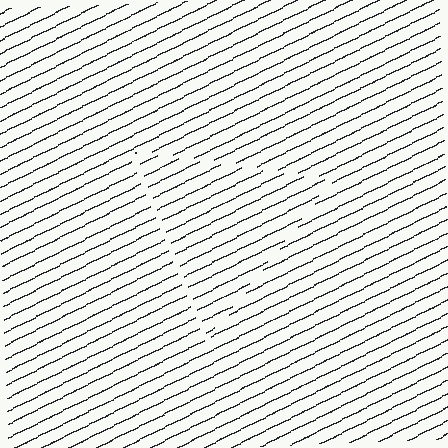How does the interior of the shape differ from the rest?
The interior of the shape contains the same grating, shifted by half a period — the contour is defined by the phase discontinuity where line-ends from the inner and outer gratings abut.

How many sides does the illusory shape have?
3 sides — the line-ends trace a triangle.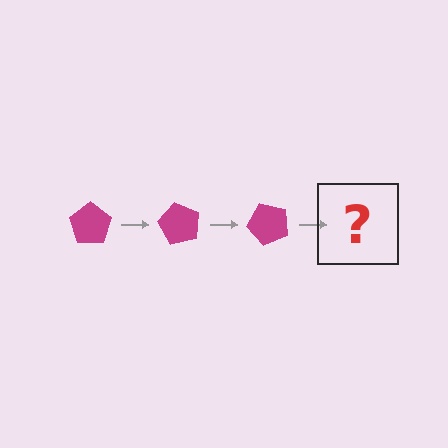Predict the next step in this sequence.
The next step is a magenta pentagon rotated 180 degrees.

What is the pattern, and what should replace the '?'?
The pattern is that the pentagon rotates 60 degrees each step. The '?' should be a magenta pentagon rotated 180 degrees.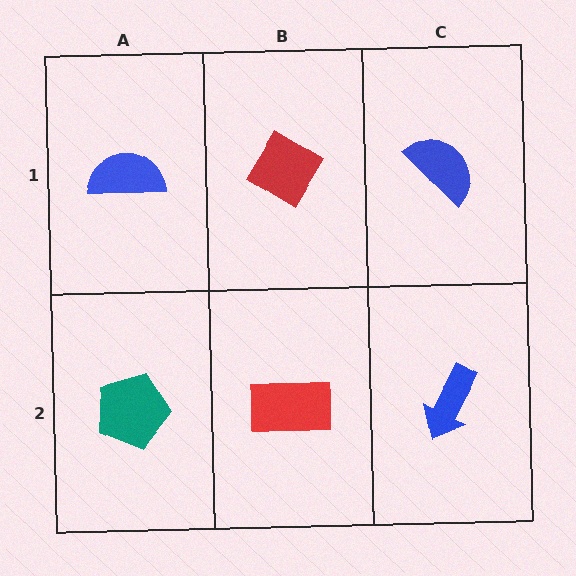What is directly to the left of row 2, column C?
A red rectangle.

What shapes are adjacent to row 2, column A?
A blue semicircle (row 1, column A), a red rectangle (row 2, column B).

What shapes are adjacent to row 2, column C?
A blue semicircle (row 1, column C), a red rectangle (row 2, column B).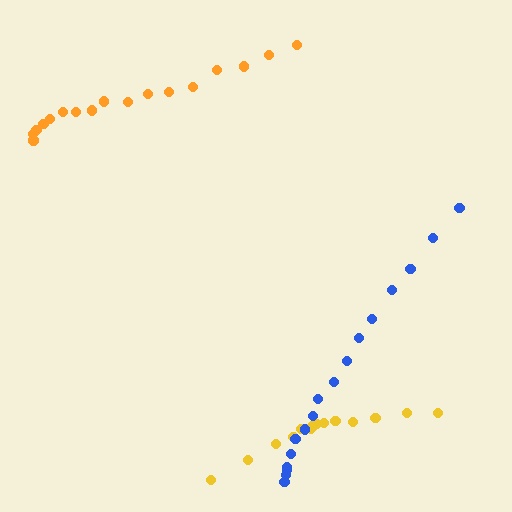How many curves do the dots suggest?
There are 3 distinct paths.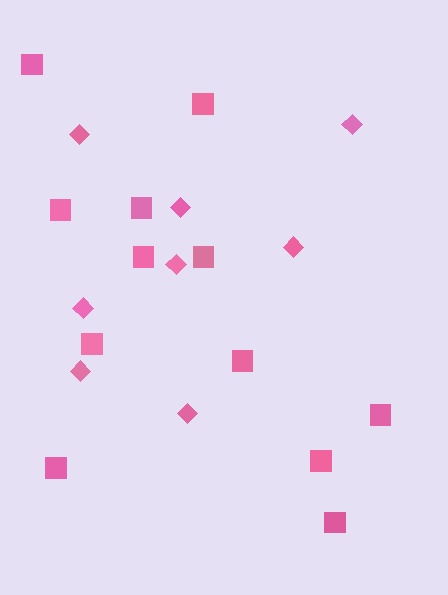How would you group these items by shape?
There are 2 groups: one group of squares (12) and one group of diamonds (8).